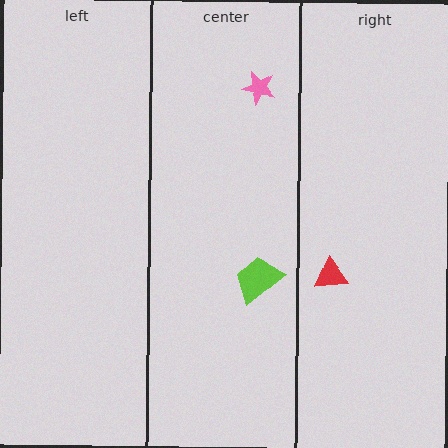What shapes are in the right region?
The red triangle.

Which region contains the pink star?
The center region.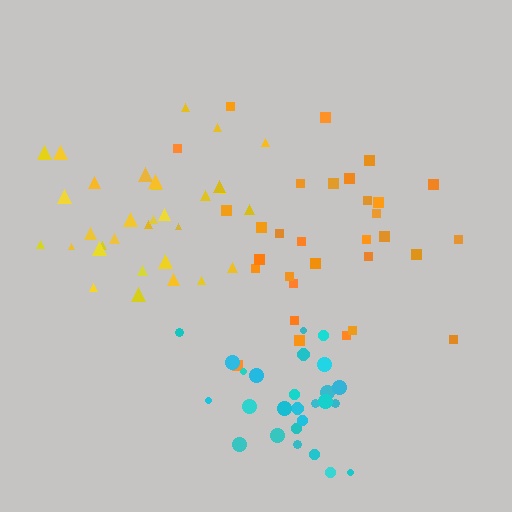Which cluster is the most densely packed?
Cyan.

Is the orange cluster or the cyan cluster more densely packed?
Cyan.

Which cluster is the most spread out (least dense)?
Yellow.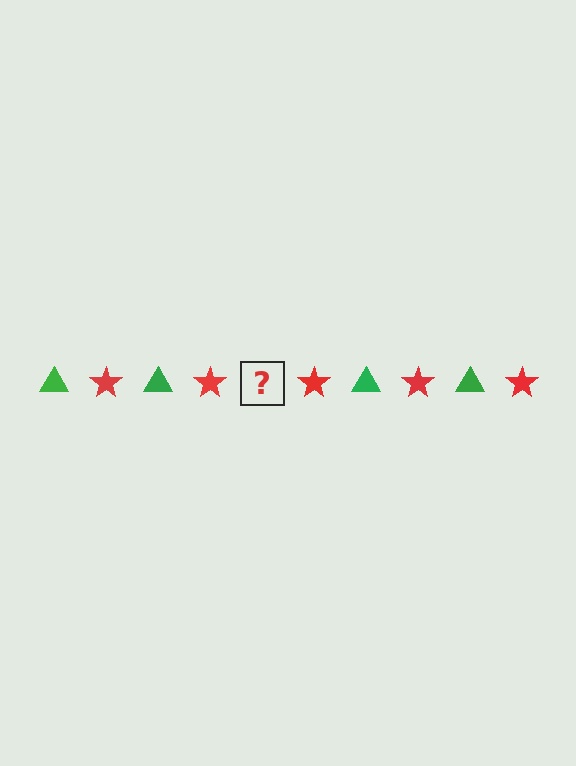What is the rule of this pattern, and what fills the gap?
The rule is that the pattern alternates between green triangle and red star. The gap should be filled with a green triangle.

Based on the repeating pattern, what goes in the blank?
The blank should be a green triangle.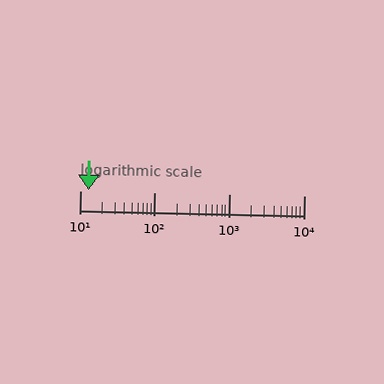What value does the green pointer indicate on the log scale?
The pointer indicates approximately 13.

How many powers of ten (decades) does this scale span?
The scale spans 3 decades, from 10 to 10000.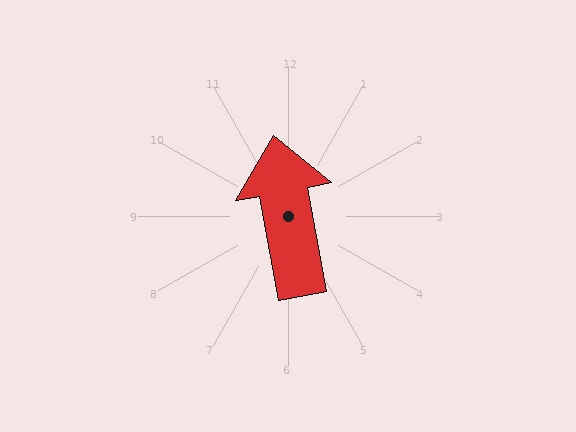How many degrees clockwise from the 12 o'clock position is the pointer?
Approximately 349 degrees.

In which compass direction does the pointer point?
North.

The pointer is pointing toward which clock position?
Roughly 12 o'clock.